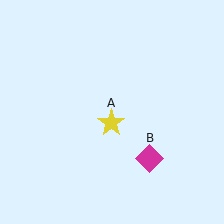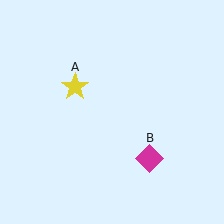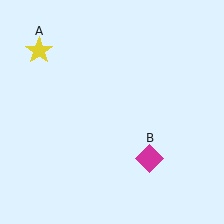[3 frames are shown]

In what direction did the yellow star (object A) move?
The yellow star (object A) moved up and to the left.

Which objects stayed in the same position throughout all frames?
Magenta diamond (object B) remained stationary.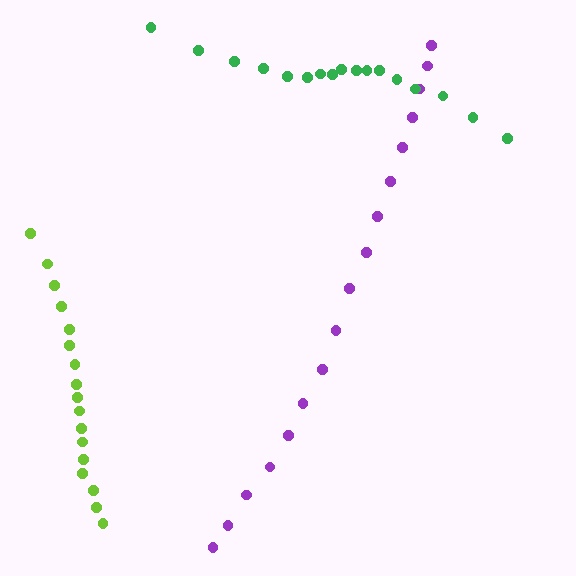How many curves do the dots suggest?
There are 3 distinct paths.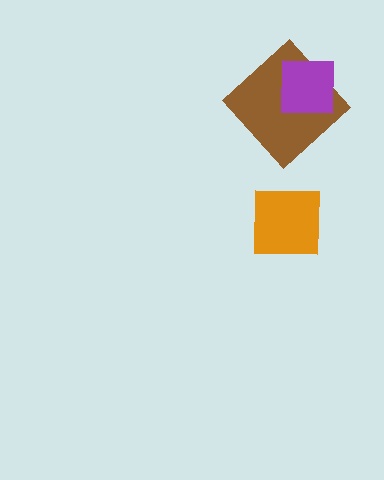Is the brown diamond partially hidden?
Yes, it is partially covered by another shape.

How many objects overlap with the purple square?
1 object overlaps with the purple square.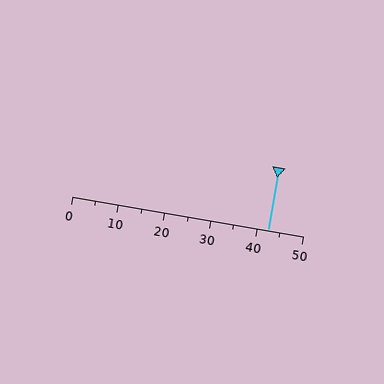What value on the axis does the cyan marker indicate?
The marker indicates approximately 42.5.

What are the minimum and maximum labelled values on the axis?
The axis runs from 0 to 50.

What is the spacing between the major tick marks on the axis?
The major ticks are spaced 10 apart.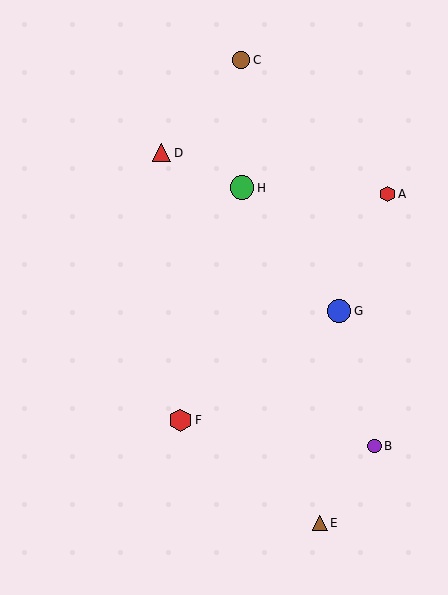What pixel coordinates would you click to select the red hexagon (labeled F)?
Click at (181, 420) to select the red hexagon F.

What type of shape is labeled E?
Shape E is a brown triangle.